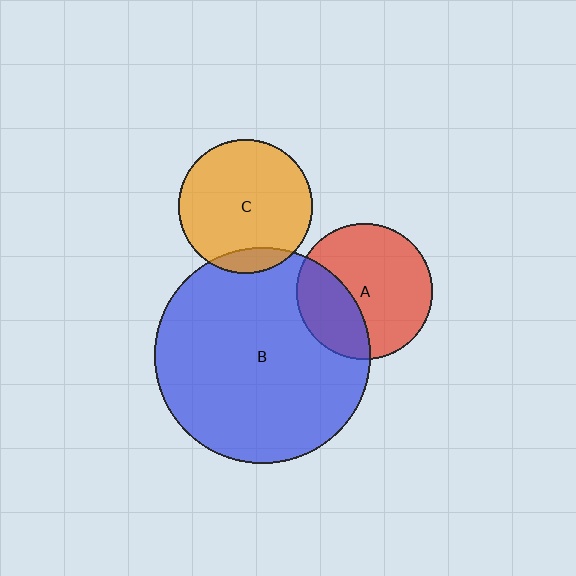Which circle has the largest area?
Circle B (blue).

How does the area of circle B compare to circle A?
Approximately 2.5 times.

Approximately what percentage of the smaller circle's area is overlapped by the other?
Approximately 10%.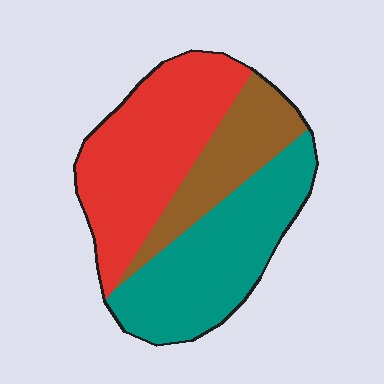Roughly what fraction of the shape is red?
Red takes up about two fifths (2/5) of the shape.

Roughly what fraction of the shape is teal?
Teal takes up about three eighths (3/8) of the shape.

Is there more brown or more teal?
Teal.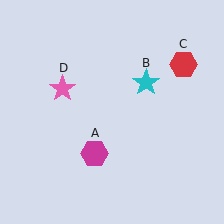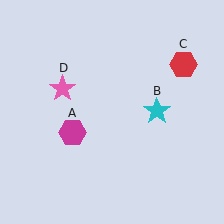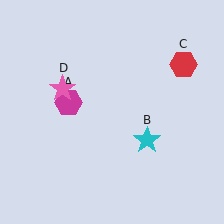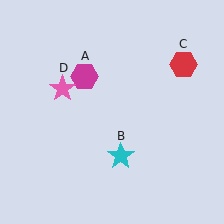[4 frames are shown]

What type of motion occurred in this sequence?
The magenta hexagon (object A), cyan star (object B) rotated clockwise around the center of the scene.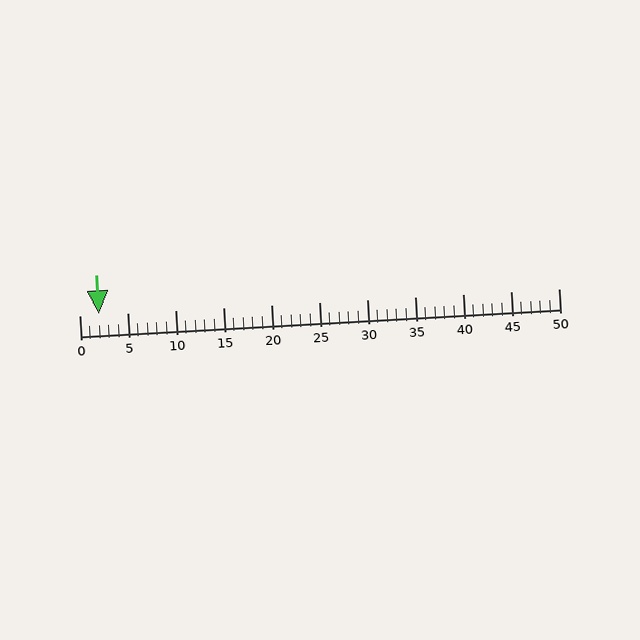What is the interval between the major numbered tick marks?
The major tick marks are spaced 5 units apart.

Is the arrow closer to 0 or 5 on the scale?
The arrow is closer to 0.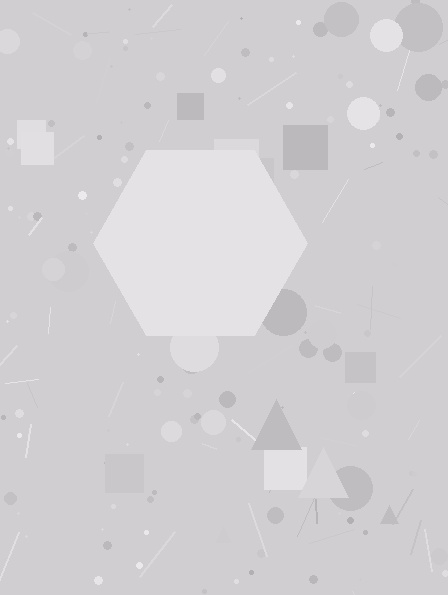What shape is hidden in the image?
A hexagon is hidden in the image.